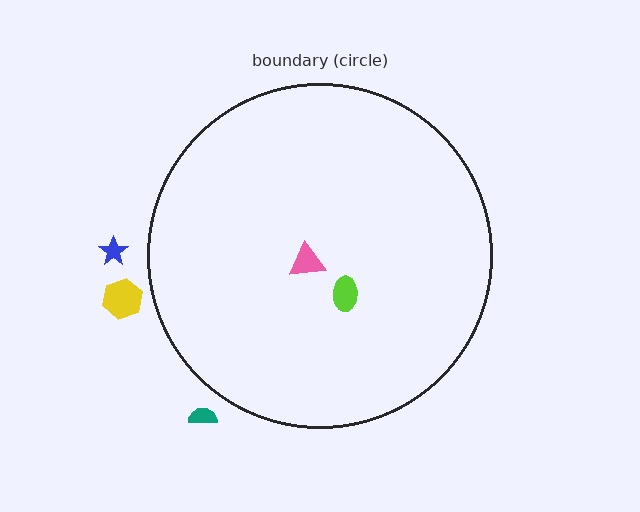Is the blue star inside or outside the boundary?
Outside.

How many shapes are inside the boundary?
2 inside, 3 outside.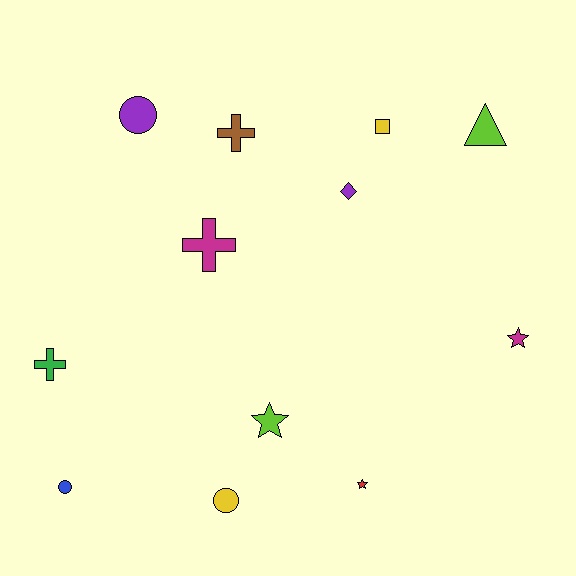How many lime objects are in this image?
There are 2 lime objects.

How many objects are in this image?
There are 12 objects.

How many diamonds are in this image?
There is 1 diamond.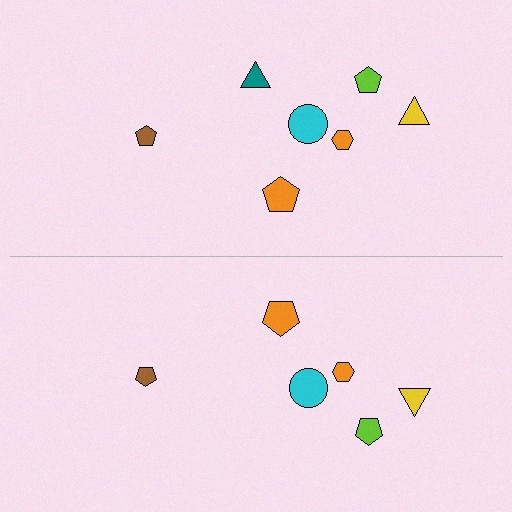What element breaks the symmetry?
A teal triangle is missing from the bottom side.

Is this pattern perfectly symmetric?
No, the pattern is not perfectly symmetric. A teal triangle is missing from the bottom side.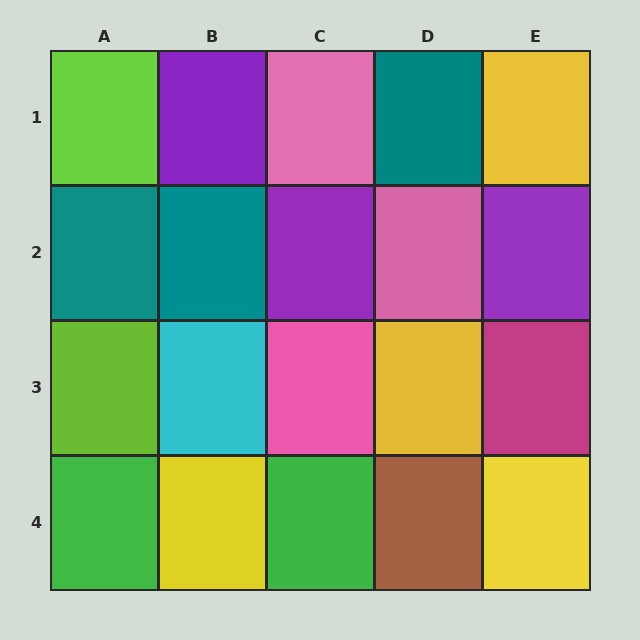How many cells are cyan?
1 cell is cyan.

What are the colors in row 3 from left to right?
Lime, cyan, pink, yellow, magenta.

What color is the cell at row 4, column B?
Yellow.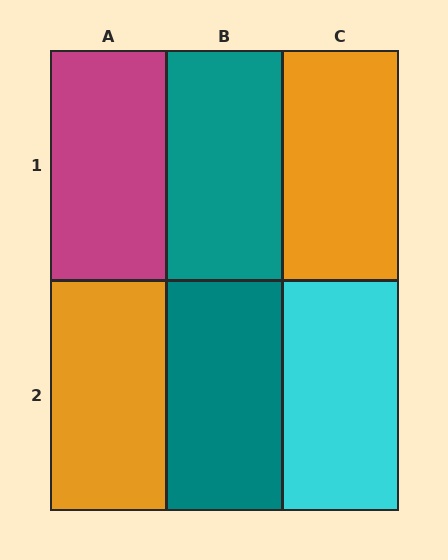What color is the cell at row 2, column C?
Cyan.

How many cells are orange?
2 cells are orange.